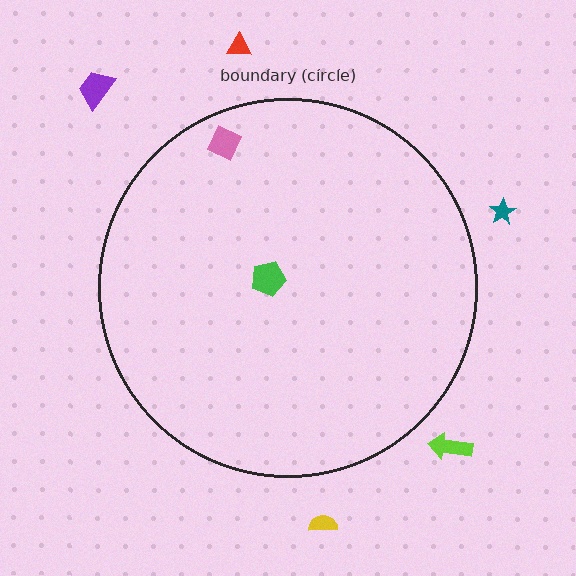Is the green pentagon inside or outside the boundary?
Inside.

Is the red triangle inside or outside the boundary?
Outside.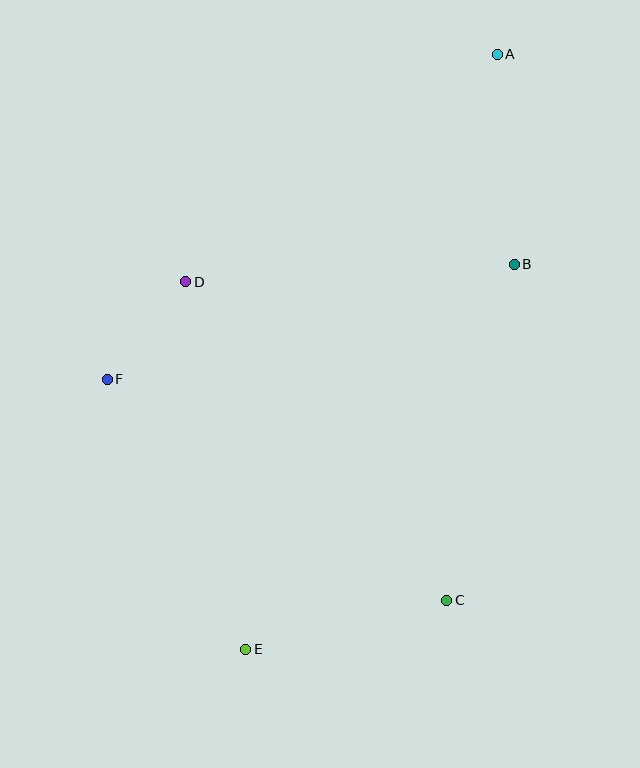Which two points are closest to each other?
Points D and F are closest to each other.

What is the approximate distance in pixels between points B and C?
The distance between B and C is approximately 342 pixels.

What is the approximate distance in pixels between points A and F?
The distance between A and F is approximately 508 pixels.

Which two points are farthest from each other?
Points A and E are farthest from each other.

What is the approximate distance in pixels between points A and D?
The distance between A and D is approximately 386 pixels.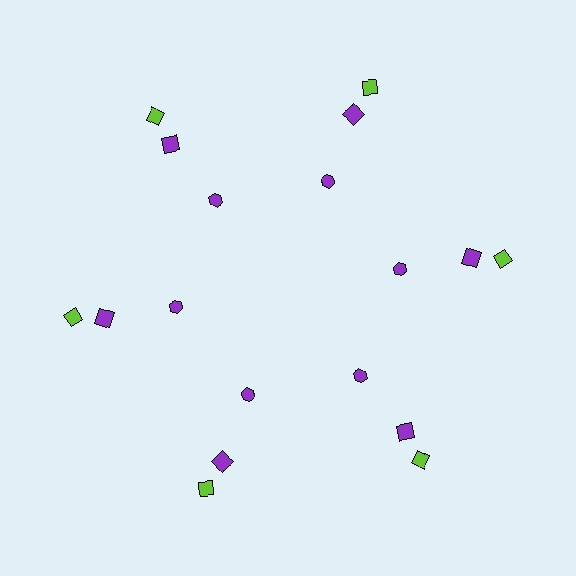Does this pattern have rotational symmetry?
Yes, this pattern has 6-fold rotational symmetry. It looks the same after rotating 60 degrees around the center.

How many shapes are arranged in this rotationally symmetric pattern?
There are 18 shapes, arranged in 6 groups of 3.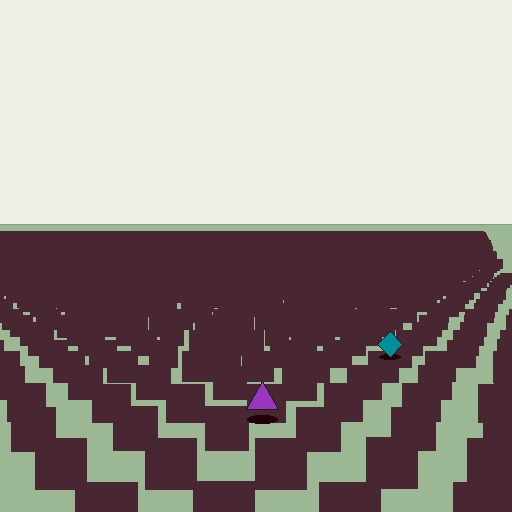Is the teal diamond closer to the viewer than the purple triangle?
No. The purple triangle is closer — you can tell from the texture gradient: the ground texture is coarser near it.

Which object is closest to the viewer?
The purple triangle is closest. The texture marks near it are larger and more spread out.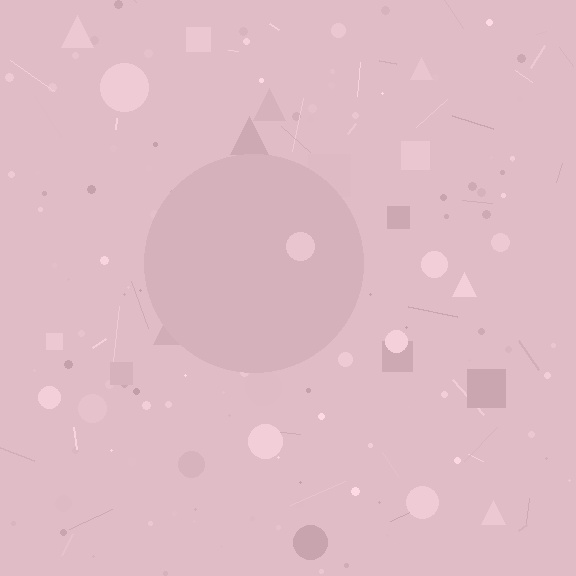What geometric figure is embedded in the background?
A circle is embedded in the background.